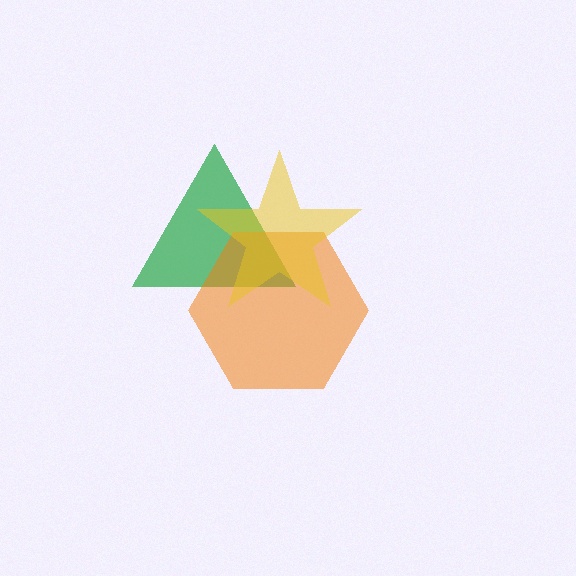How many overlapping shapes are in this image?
There are 3 overlapping shapes in the image.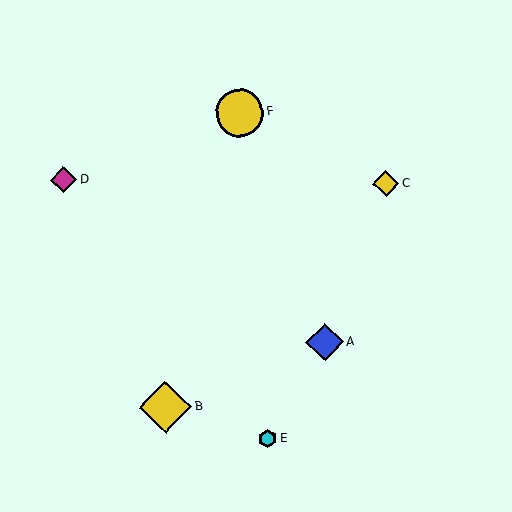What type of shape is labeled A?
Shape A is a blue diamond.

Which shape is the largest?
The yellow diamond (labeled B) is the largest.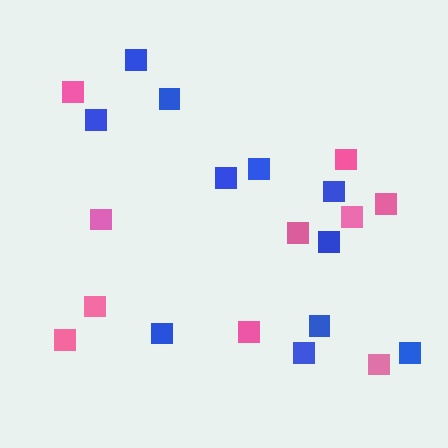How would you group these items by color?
There are 2 groups: one group of blue squares (11) and one group of pink squares (10).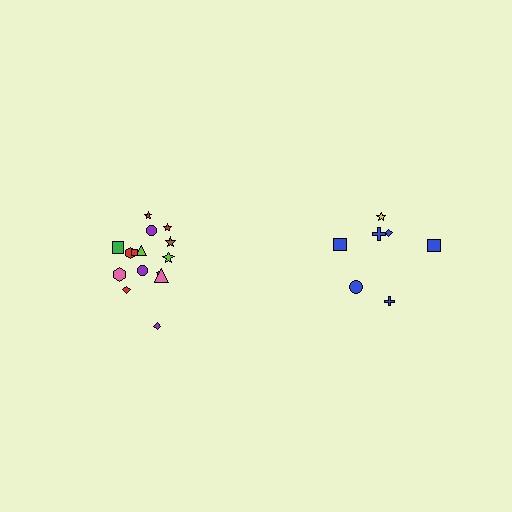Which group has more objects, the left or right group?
The left group.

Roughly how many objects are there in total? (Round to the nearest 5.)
Roughly 20 objects in total.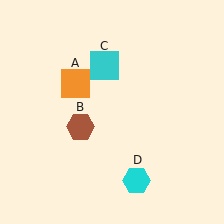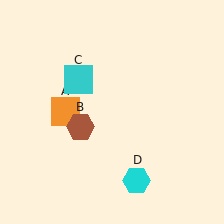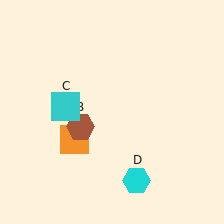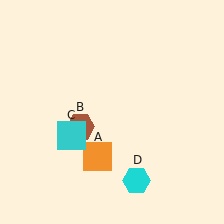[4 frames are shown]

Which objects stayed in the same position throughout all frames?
Brown hexagon (object B) and cyan hexagon (object D) remained stationary.